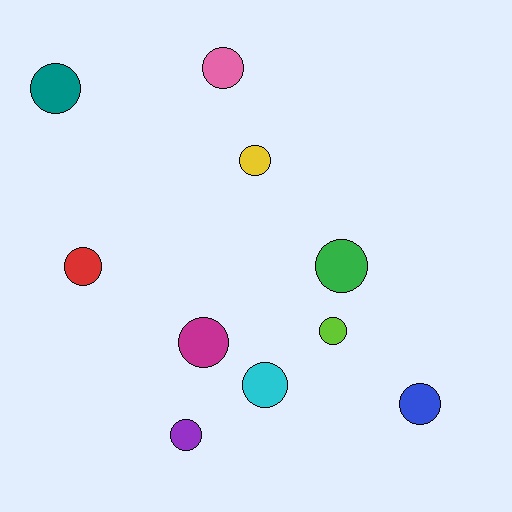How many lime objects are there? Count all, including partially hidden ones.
There is 1 lime object.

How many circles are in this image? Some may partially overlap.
There are 10 circles.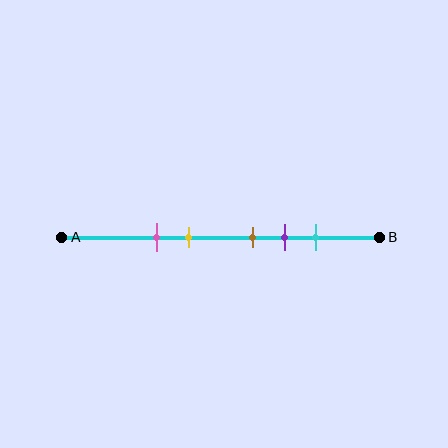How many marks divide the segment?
There are 5 marks dividing the segment.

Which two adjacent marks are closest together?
The brown and purple marks are the closest adjacent pair.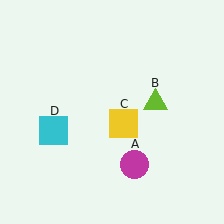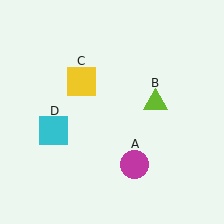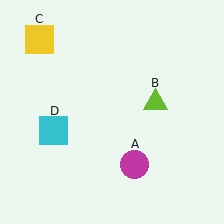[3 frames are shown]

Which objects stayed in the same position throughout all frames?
Magenta circle (object A) and lime triangle (object B) and cyan square (object D) remained stationary.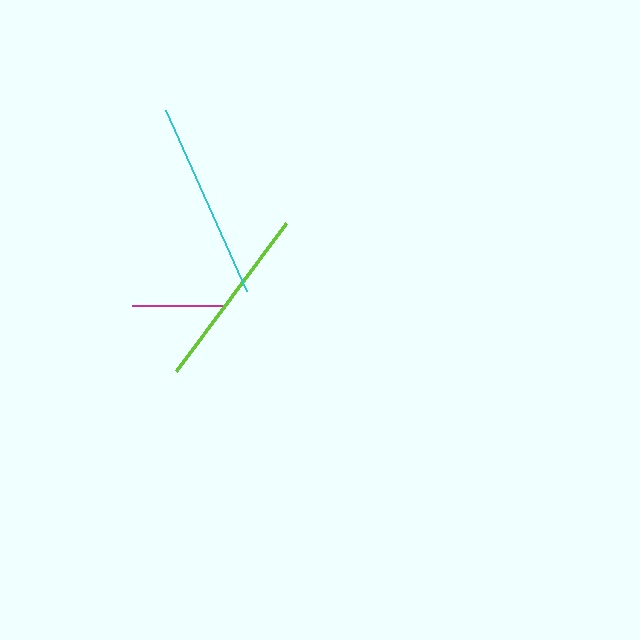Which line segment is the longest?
The cyan line is the longest at approximately 198 pixels.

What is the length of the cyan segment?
The cyan segment is approximately 198 pixels long.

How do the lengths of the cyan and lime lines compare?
The cyan and lime lines are approximately the same length.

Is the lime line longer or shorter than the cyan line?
The cyan line is longer than the lime line.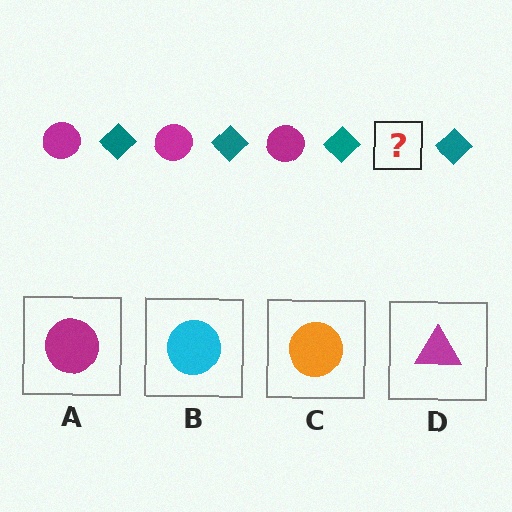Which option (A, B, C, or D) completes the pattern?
A.